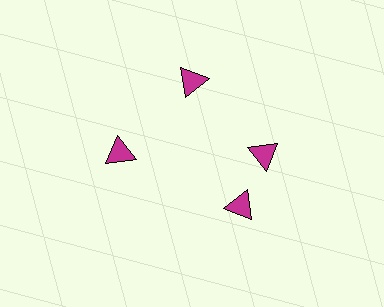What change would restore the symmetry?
The symmetry would be restored by rotating it back into even spacing with its neighbors so that all 4 triangles sit at equal angles and equal distance from the center.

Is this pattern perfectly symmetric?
No. The 4 magenta triangles are arranged in a ring, but one element near the 6 o'clock position is rotated out of alignment along the ring, breaking the 4-fold rotational symmetry.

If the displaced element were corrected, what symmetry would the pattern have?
It would have 4-fold rotational symmetry — the pattern would map onto itself every 90 degrees.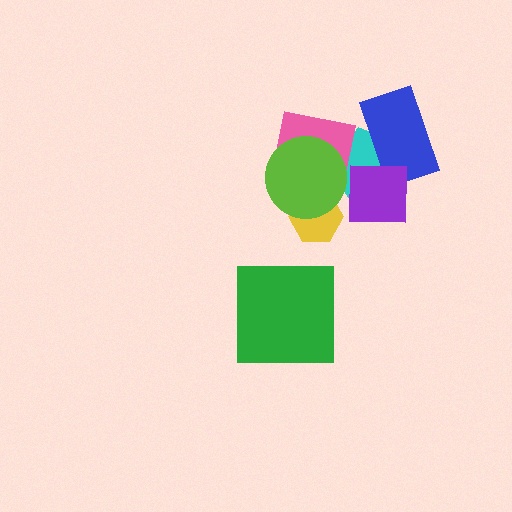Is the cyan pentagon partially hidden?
Yes, it is partially covered by another shape.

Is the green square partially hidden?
No, no other shape covers it.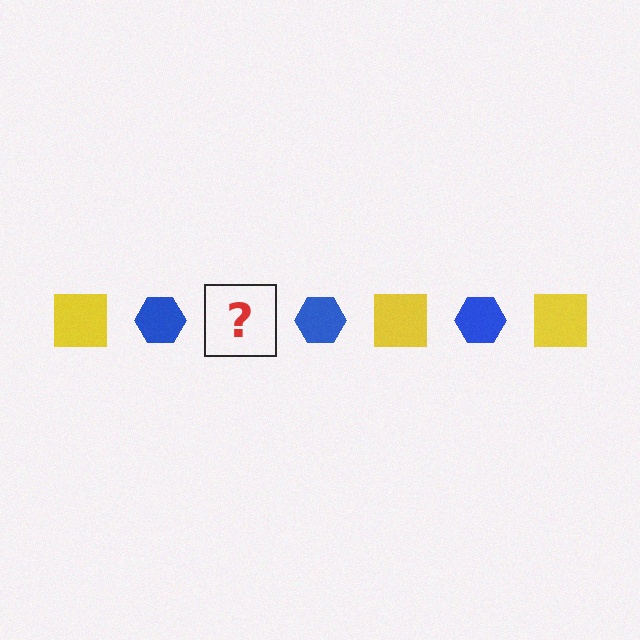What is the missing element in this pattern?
The missing element is a yellow square.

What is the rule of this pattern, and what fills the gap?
The rule is that the pattern alternates between yellow square and blue hexagon. The gap should be filled with a yellow square.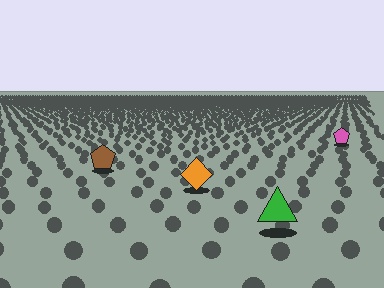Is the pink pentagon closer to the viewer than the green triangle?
No. The green triangle is closer — you can tell from the texture gradient: the ground texture is coarser near it.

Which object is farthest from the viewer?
The pink pentagon is farthest from the viewer. It appears smaller and the ground texture around it is denser.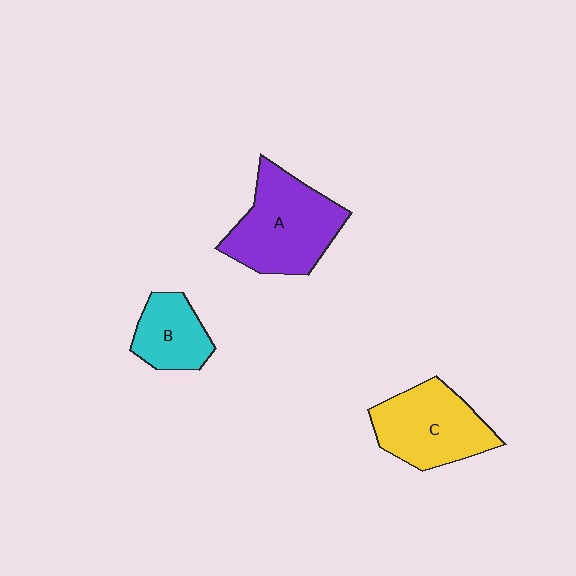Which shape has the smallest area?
Shape B (cyan).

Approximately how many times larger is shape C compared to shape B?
Approximately 1.6 times.